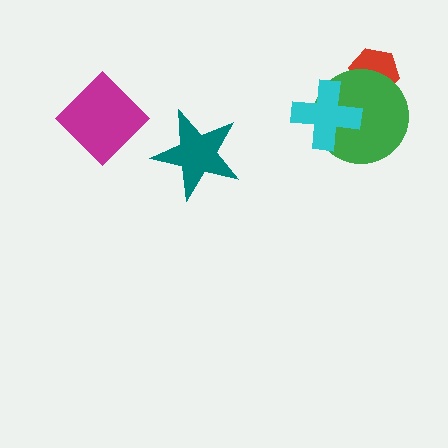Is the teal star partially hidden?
No, no other shape covers it.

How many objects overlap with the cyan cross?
1 object overlaps with the cyan cross.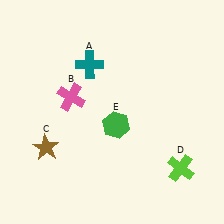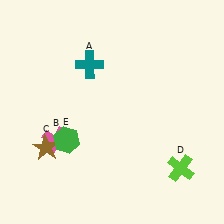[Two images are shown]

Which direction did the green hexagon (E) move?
The green hexagon (E) moved left.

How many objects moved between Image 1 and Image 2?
2 objects moved between the two images.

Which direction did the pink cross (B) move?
The pink cross (B) moved down.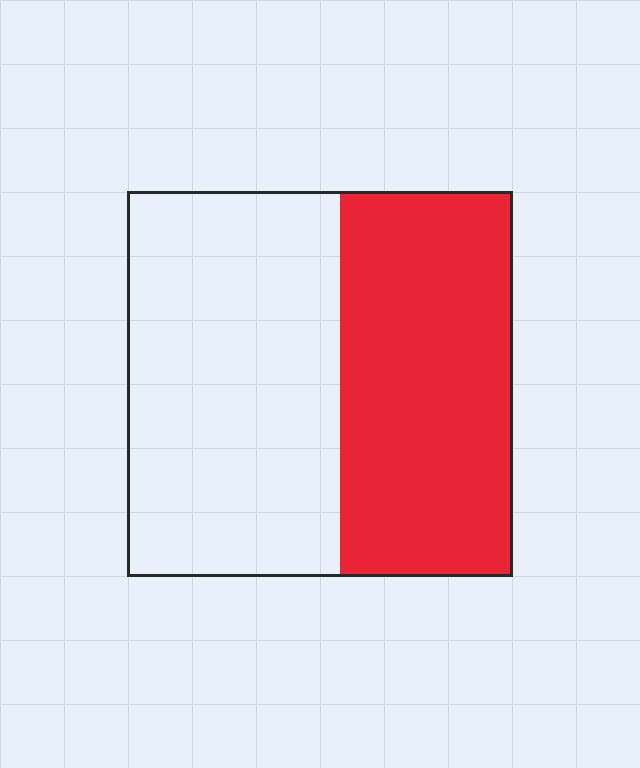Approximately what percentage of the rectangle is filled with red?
Approximately 45%.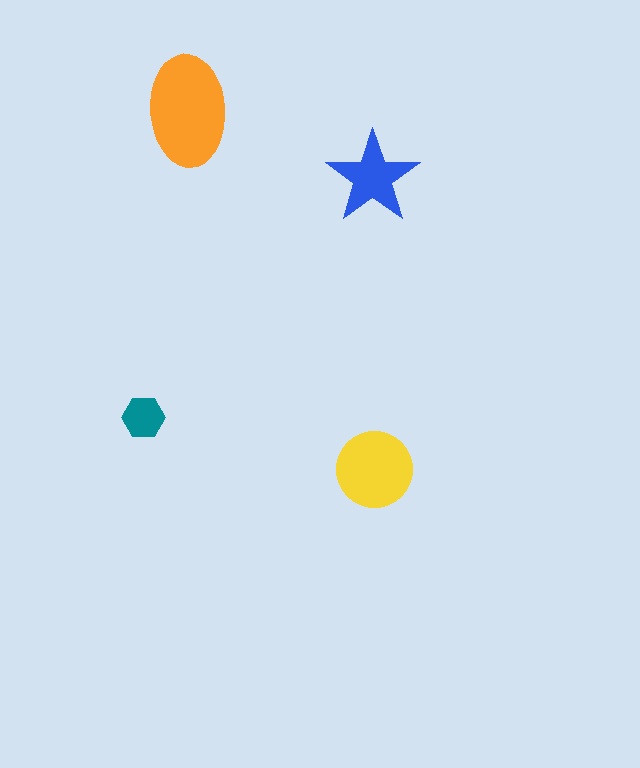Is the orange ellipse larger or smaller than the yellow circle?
Larger.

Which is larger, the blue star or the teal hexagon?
The blue star.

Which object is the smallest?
The teal hexagon.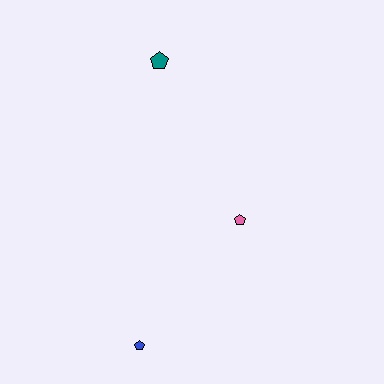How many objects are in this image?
There are 3 objects.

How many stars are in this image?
There are no stars.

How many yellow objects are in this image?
There are no yellow objects.